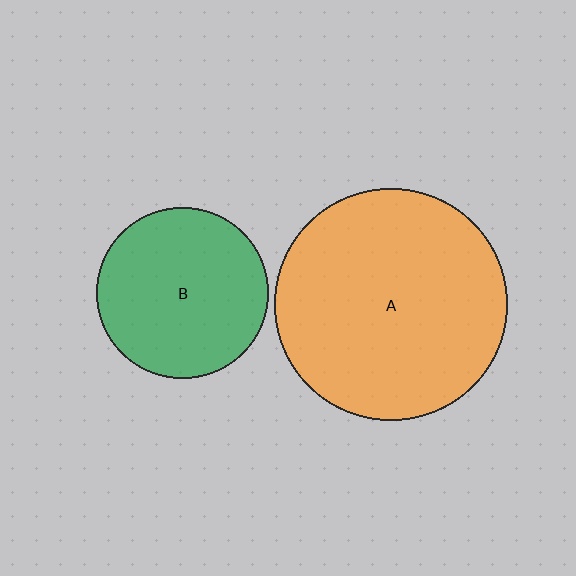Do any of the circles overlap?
No, none of the circles overlap.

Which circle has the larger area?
Circle A (orange).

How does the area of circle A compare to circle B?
Approximately 1.8 times.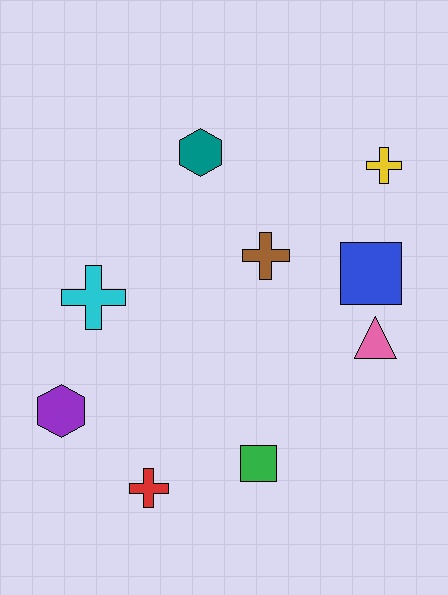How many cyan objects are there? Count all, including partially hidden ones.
There is 1 cyan object.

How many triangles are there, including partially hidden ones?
There is 1 triangle.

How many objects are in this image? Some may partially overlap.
There are 9 objects.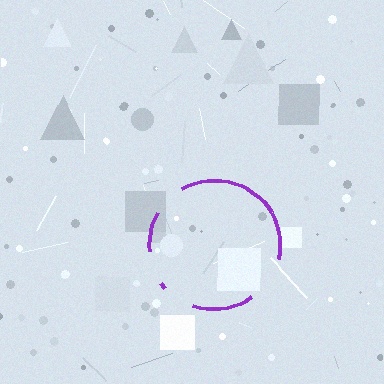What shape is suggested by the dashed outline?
The dashed outline suggests a circle.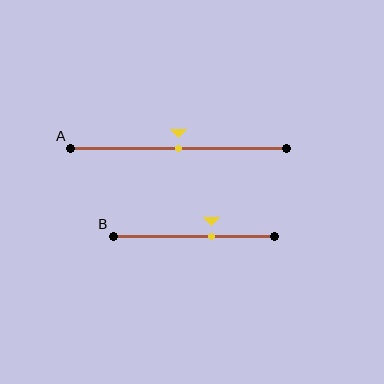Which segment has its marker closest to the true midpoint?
Segment A has its marker closest to the true midpoint.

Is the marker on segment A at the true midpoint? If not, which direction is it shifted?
Yes, the marker on segment A is at the true midpoint.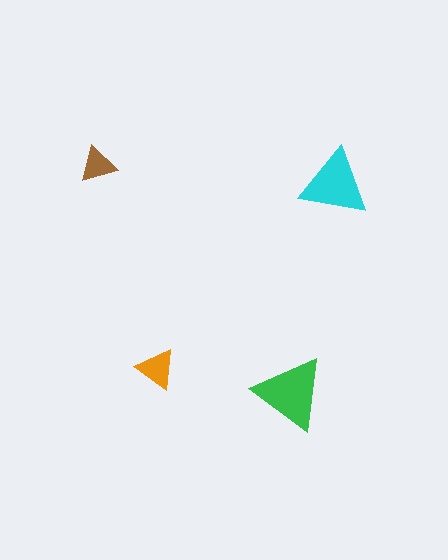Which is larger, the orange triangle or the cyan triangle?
The cyan one.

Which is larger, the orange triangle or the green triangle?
The green one.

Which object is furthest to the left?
The brown triangle is leftmost.